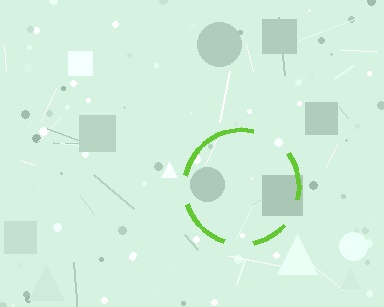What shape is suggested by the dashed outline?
The dashed outline suggests a circle.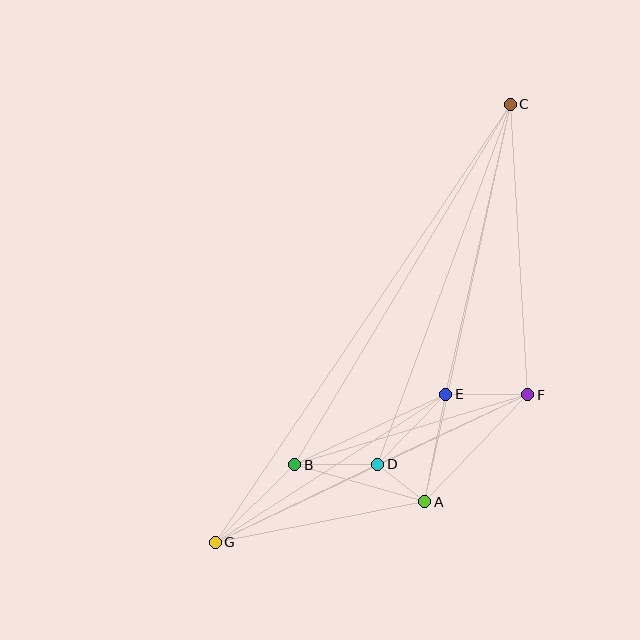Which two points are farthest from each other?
Points C and G are farthest from each other.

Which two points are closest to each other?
Points A and D are closest to each other.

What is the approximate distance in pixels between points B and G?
The distance between B and G is approximately 111 pixels.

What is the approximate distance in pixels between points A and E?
The distance between A and E is approximately 109 pixels.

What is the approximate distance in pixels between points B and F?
The distance between B and F is approximately 243 pixels.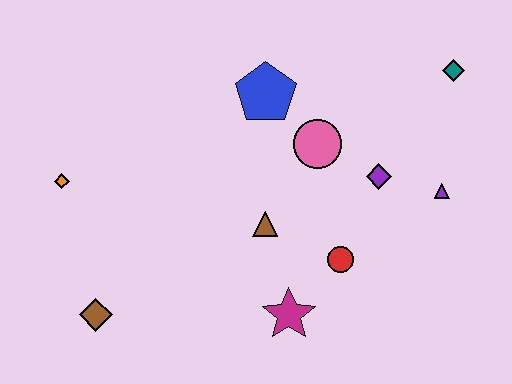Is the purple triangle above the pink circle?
No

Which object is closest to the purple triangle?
The purple diamond is closest to the purple triangle.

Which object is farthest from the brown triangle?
The teal diamond is farthest from the brown triangle.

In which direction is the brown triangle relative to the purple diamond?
The brown triangle is to the left of the purple diamond.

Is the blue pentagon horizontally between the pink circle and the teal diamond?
No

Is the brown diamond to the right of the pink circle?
No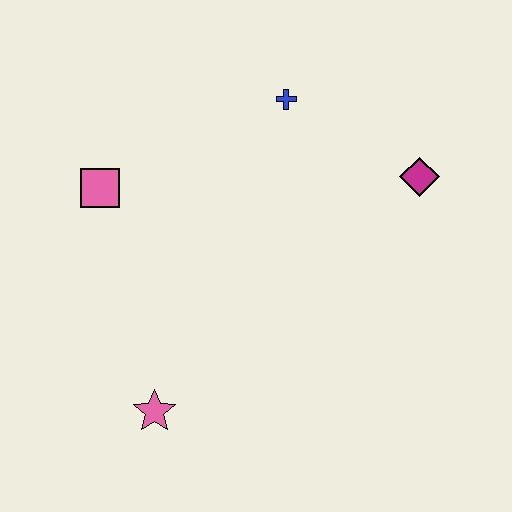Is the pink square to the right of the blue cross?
No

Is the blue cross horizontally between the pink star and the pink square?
No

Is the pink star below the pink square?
Yes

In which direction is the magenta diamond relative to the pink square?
The magenta diamond is to the right of the pink square.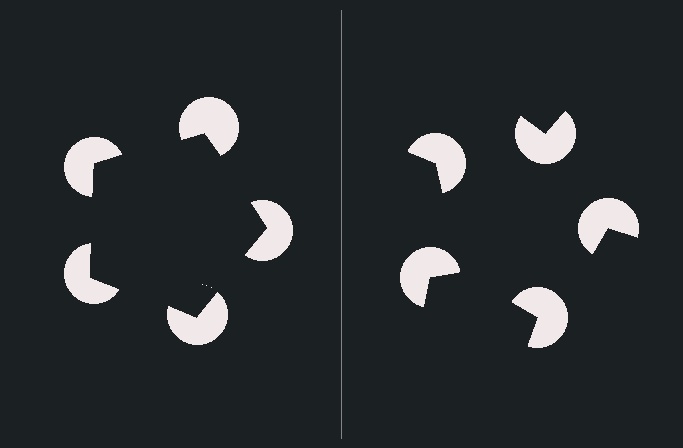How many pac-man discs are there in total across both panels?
10 — 5 on each side.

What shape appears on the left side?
An illusory pentagon.